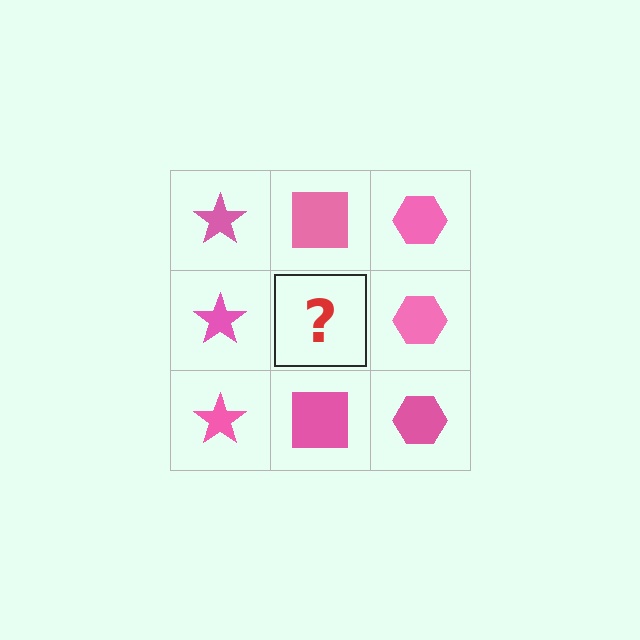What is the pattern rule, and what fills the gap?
The rule is that each column has a consistent shape. The gap should be filled with a pink square.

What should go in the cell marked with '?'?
The missing cell should contain a pink square.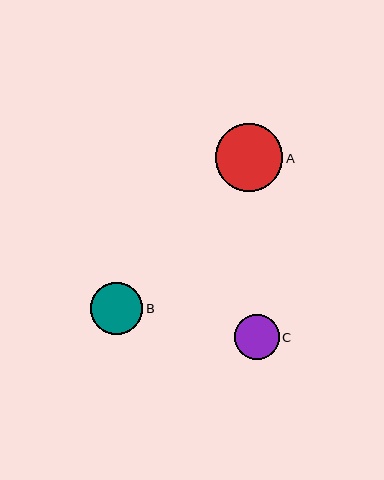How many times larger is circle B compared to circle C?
Circle B is approximately 1.1 times the size of circle C.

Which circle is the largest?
Circle A is the largest with a size of approximately 68 pixels.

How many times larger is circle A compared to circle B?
Circle A is approximately 1.3 times the size of circle B.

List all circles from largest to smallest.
From largest to smallest: A, B, C.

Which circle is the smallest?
Circle C is the smallest with a size of approximately 45 pixels.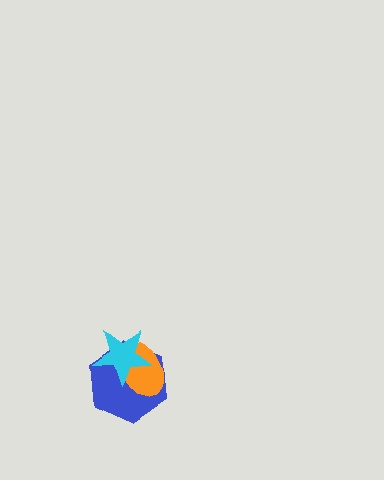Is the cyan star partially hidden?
No, no other shape covers it.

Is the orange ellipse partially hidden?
Yes, it is partially covered by another shape.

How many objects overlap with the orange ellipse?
2 objects overlap with the orange ellipse.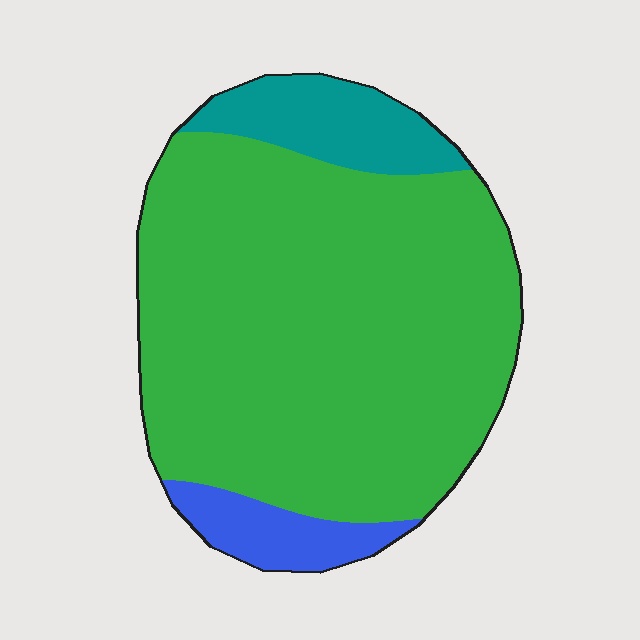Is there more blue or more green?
Green.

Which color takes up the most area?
Green, at roughly 80%.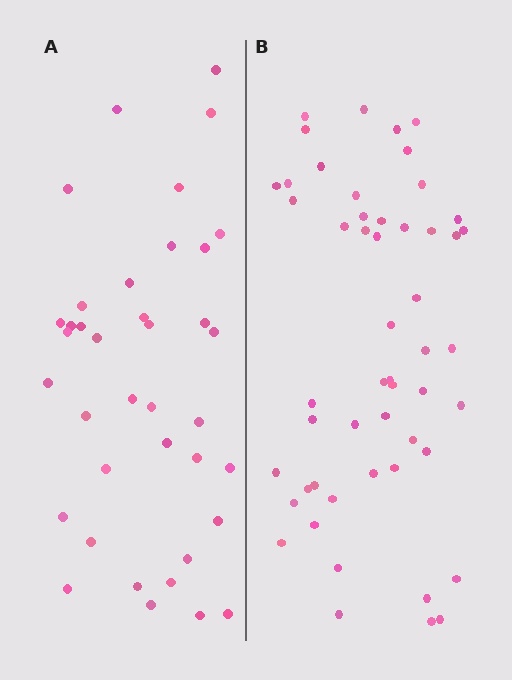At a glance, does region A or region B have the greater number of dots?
Region B (the right region) has more dots.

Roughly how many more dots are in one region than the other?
Region B has approximately 15 more dots than region A.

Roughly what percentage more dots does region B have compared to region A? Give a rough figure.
About 35% more.